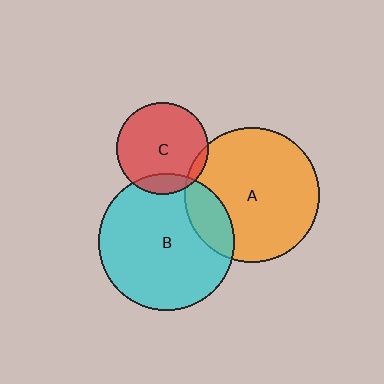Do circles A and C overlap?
Yes.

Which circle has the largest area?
Circle B (cyan).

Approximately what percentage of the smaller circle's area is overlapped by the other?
Approximately 5%.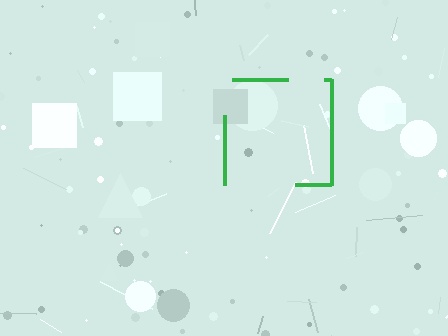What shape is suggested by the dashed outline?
The dashed outline suggests a square.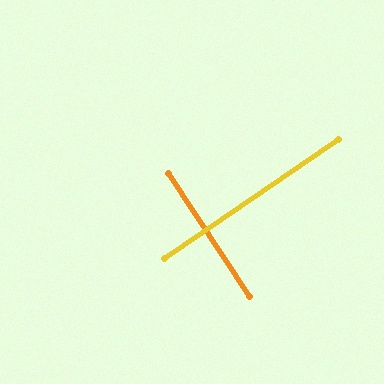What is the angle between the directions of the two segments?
Approximately 89 degrees.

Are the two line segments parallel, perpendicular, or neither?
Perpendicular — they meet at approximately 89°.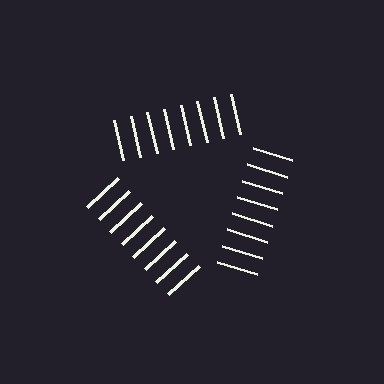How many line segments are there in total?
24 — 8 along each of the 3 edges.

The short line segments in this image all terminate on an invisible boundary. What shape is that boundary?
An illusory triangle — the line segments terminate on its edges but no continuous stroke is drawn.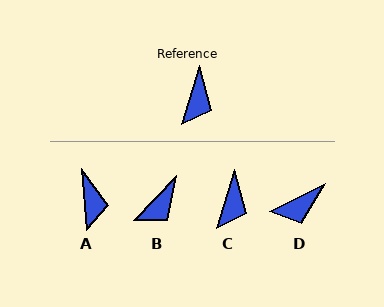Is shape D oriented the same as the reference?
No, it is off by about 47 degrees.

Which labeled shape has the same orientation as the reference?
C.